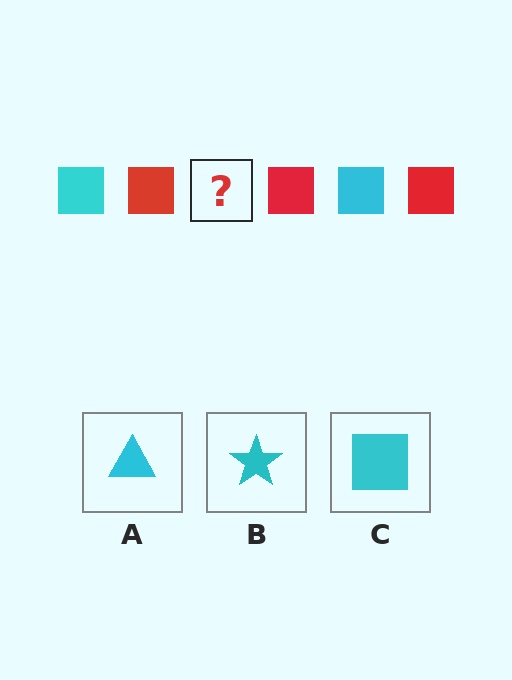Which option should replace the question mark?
Option C.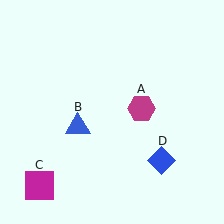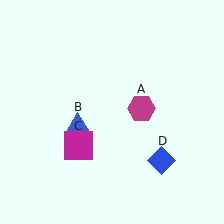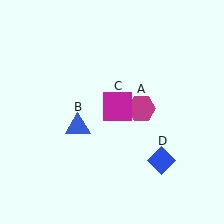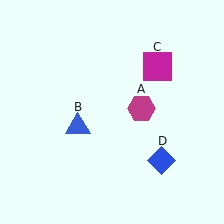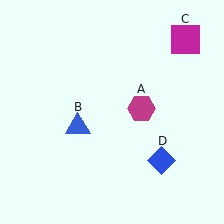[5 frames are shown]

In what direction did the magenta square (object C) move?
The magenta square (object C) moved up and to the right.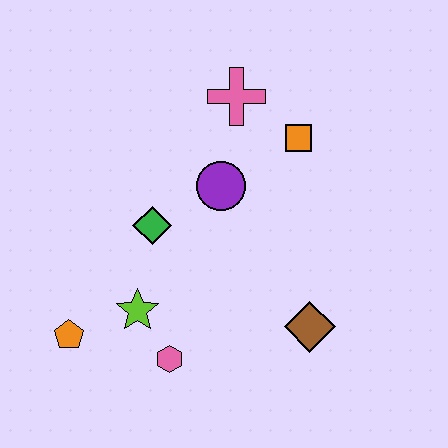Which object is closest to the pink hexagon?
The lime star is closest to the pink hexagon.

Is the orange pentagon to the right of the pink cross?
No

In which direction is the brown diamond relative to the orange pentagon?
The brown diamond is to the right of the orange pentagon.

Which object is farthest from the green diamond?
The brown diamond is farthest from the green diamond.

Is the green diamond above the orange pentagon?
Yes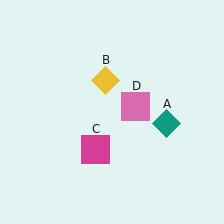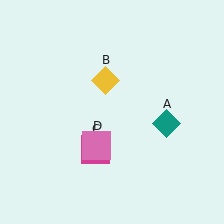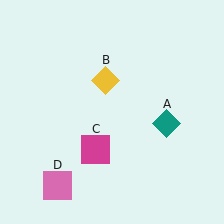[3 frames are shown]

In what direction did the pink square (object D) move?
The pink square (object D) moved down and to the left.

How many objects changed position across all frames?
1 object changed position: pink square (object D).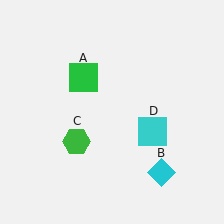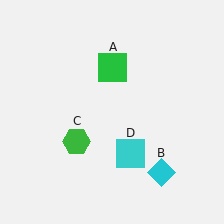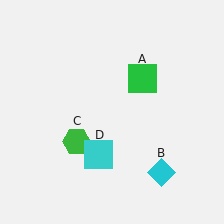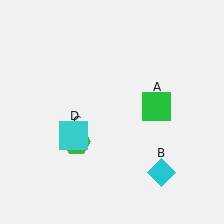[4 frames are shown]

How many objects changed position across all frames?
2 objects changed position: green square (object A), cyan square (object D).